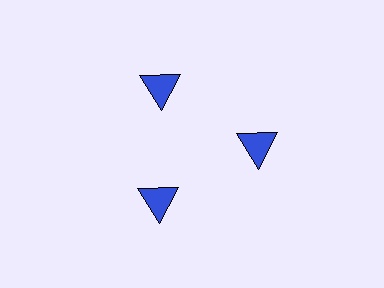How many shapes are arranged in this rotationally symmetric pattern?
There are 3 shapes, arranged in 3 groups of 1.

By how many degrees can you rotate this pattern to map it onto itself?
The pattern maps onto itself every 120 degrees of rotation.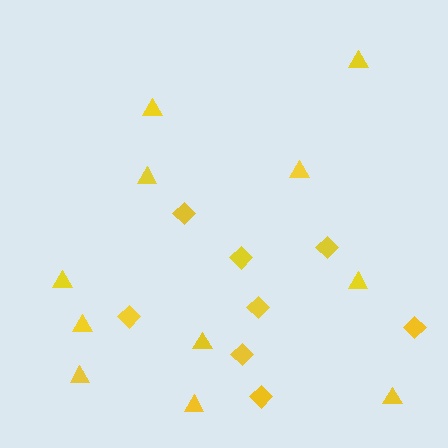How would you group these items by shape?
There are 2 groups: one group of triangles (11) and one group of diamonds (8).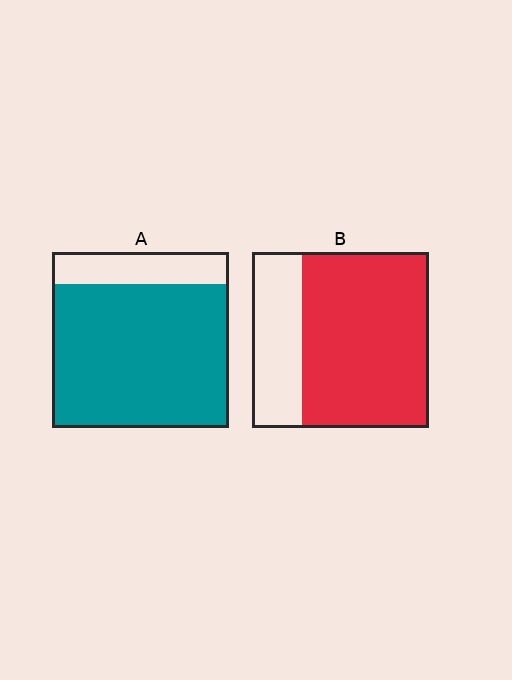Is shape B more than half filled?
Yes.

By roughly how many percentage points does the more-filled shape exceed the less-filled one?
By roughly 10 percentage points (A over B).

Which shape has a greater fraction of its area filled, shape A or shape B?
Shape A.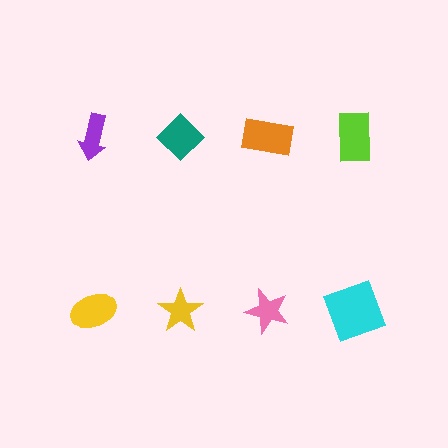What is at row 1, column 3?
An orange rectangle.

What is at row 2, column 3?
A pink star.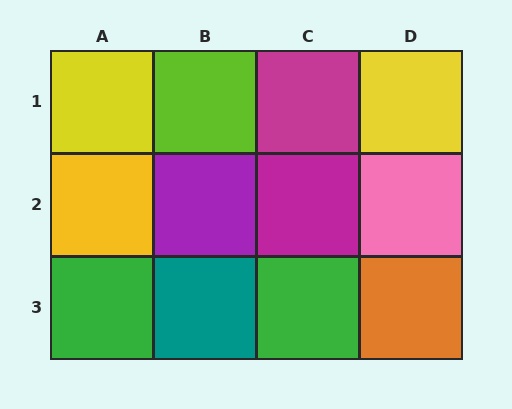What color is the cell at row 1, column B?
Lime.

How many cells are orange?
1 cell is orange.